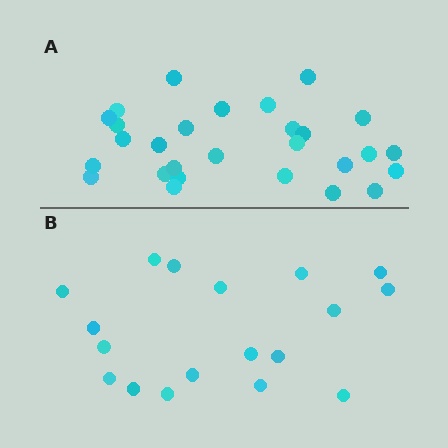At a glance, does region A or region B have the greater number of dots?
Region A (the top region) has more dots.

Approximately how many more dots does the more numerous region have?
Region A has roughly 10 or so more dots than region B.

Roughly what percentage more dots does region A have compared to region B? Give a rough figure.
About 55% more.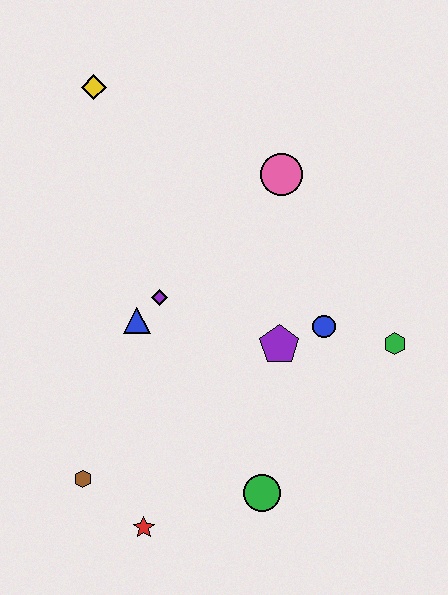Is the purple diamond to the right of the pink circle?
No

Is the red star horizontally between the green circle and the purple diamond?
No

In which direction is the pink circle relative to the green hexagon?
The pink circle is above the green hexagon.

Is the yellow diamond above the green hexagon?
Yes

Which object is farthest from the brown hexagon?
The yellow diamond is farthest from the brown hexagon.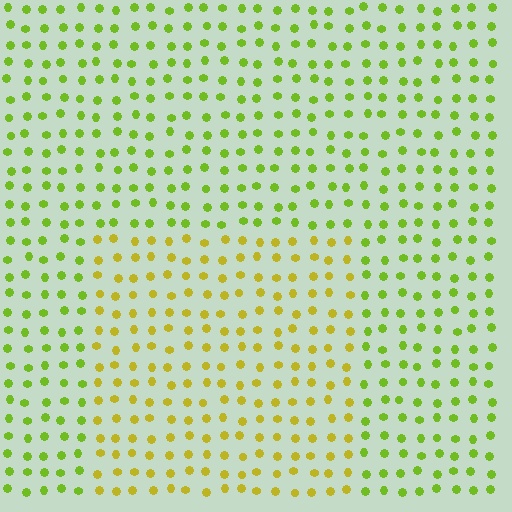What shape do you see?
I see a rectangle.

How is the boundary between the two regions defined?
The boundary is defined purely by a slight shift in hue (about 34 degrees). Spacing, size, and orientation are identical on both sides.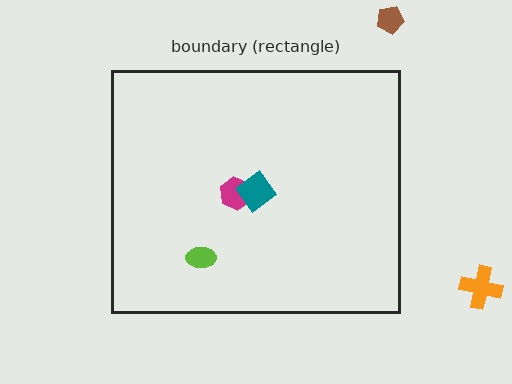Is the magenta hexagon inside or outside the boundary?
Inside.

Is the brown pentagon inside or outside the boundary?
Outside.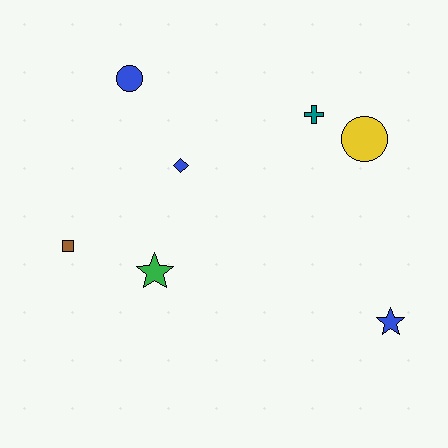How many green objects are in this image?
There is 1 green object.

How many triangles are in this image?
There are no triangles.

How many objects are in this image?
There are 7 objects.